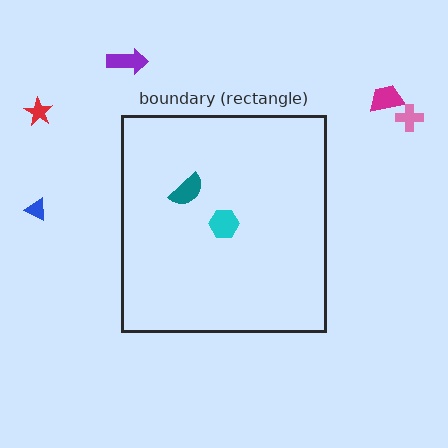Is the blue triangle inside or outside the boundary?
Outside.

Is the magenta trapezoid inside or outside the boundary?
Outside.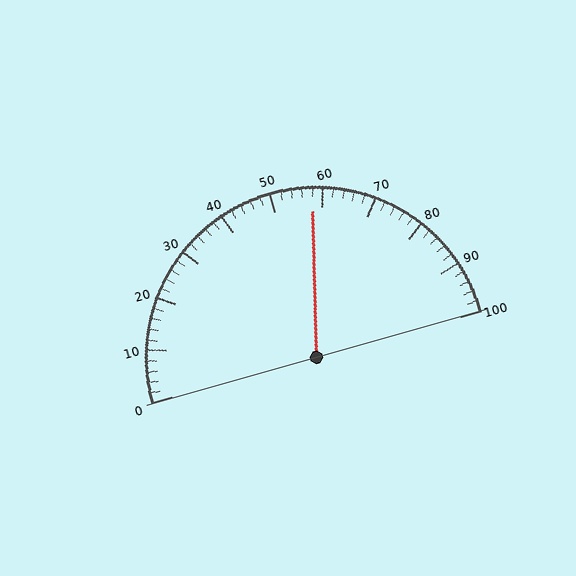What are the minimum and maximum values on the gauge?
The gauge ranges from 0 to 100.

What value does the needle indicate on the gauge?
The needle indicates approximately 58.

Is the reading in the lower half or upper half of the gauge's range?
The reading is in the upper half of the range (0 to 100).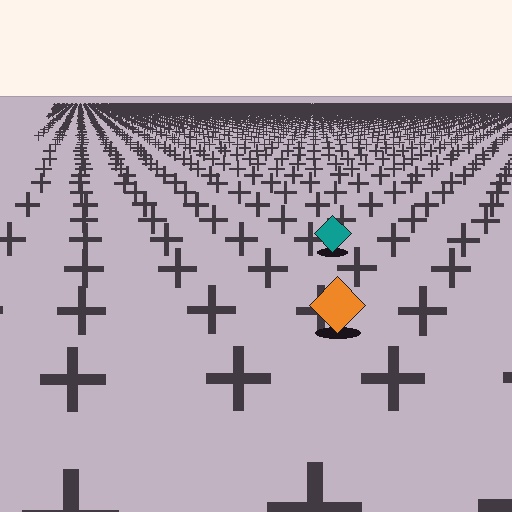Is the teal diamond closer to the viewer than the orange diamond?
No. The orange diamond is closer — you can tell from the texture gradient: the ground texture is coarser near it.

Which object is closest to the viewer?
The orange diamond is closest. The texture marks near it are larger and more spread out.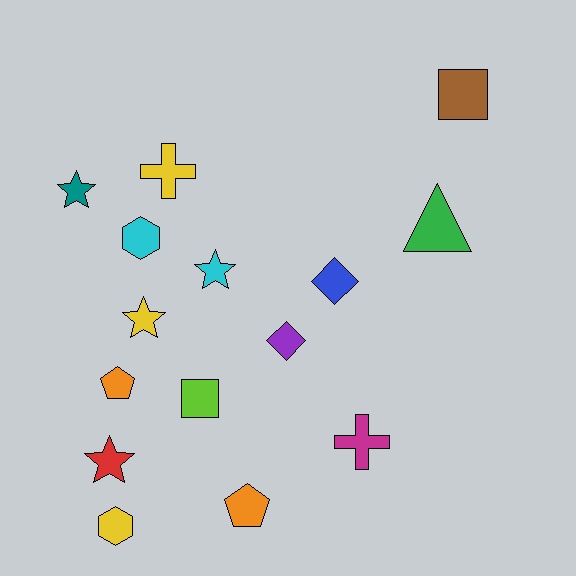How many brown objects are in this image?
There is 1 brown object.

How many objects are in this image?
There are 15 objects.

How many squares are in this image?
There are 2 squares.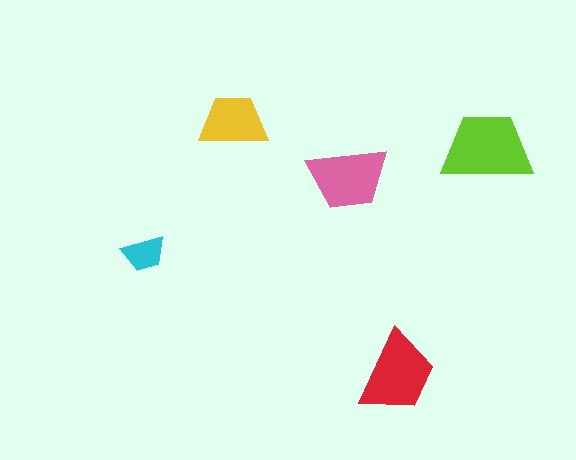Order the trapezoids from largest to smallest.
the lime one, the red one, the pink one, the yellow one, the cyan one.